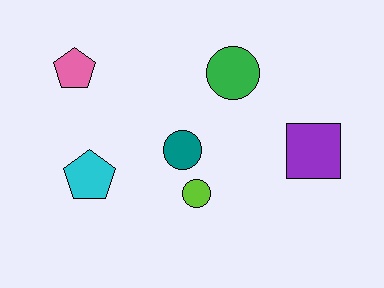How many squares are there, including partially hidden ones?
There is 1 square.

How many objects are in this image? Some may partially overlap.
There are 6 objects.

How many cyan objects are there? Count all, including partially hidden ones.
There is 1 cyan object.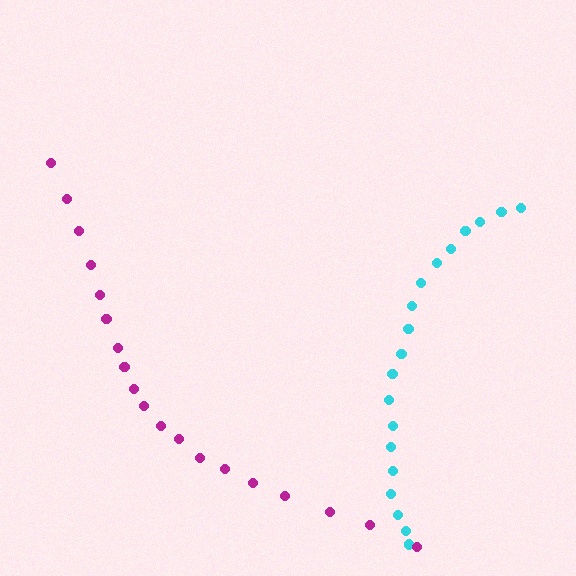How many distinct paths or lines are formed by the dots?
There are 2 distinct paths.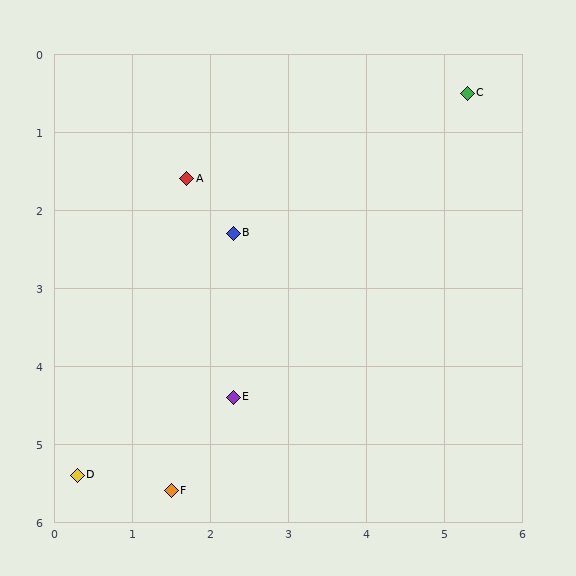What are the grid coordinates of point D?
Point D is at approximately (0.3, 5.4).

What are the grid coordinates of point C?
Point C is at approximately (5.3, 0.5).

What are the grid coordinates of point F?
Point F is at approximately (1.5, 5.6).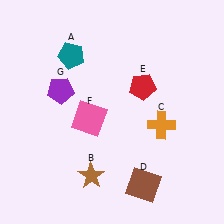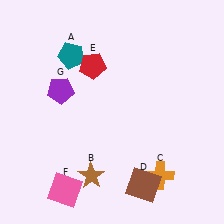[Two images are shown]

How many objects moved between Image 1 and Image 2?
3 objects moved between the two images.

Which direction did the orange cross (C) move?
The orange cross (C) moved down.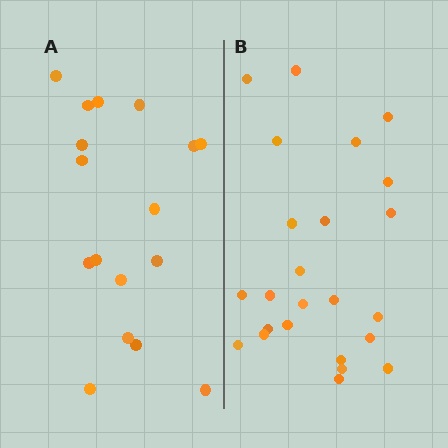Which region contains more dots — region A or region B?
Region B (the right region) has more dots.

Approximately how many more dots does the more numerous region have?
Region B has roughly 8 or so more dots than region A.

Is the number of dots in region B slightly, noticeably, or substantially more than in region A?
Region B has noticeably more, but not dramatically so. The ratio is roughly 1.4 to 1.